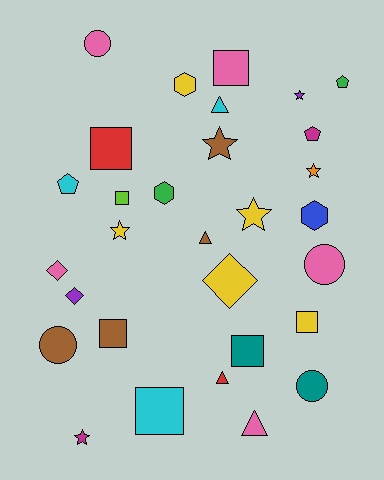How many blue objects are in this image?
There is 1 blue object.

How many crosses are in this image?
There are no crosses.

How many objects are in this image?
There are 30 objects.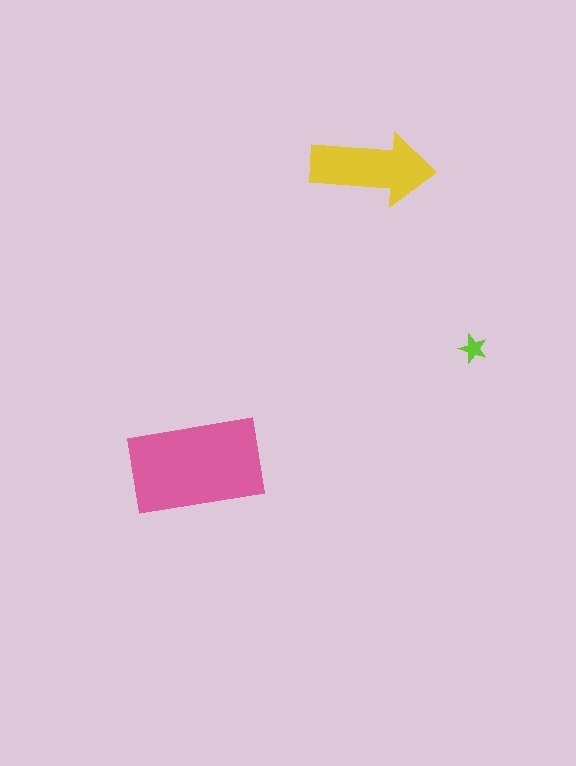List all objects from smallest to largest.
The lime star, the yellow arrow, the pink rectangle.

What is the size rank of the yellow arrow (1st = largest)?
2nd.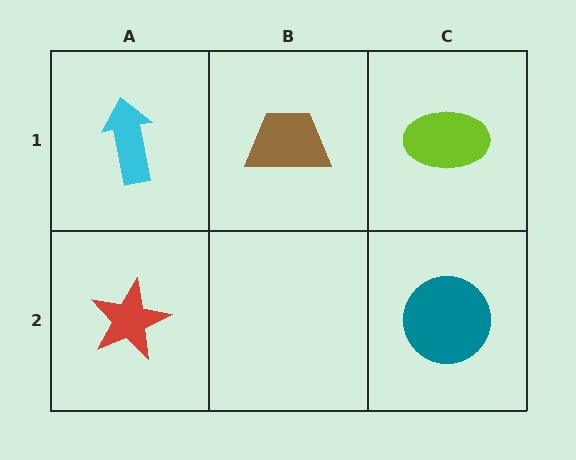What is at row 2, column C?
A teal circle.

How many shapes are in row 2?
2 shapes.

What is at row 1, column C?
A lime ellipse.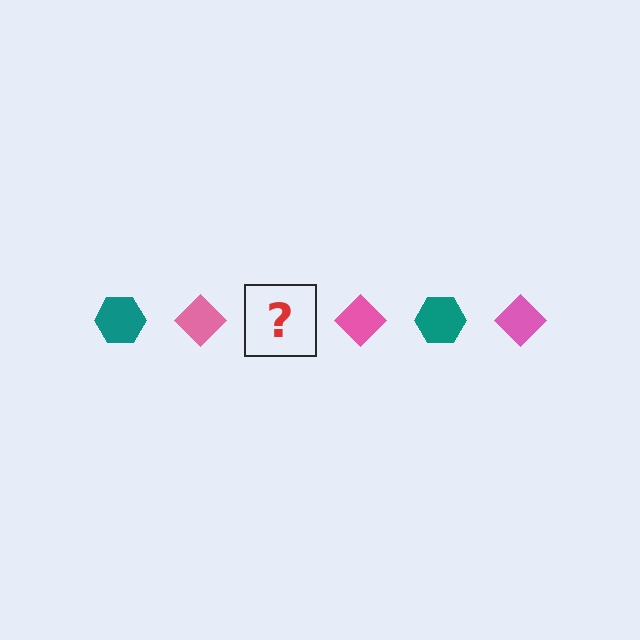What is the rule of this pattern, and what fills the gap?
The rule is that the pattern alternates between teal hexagon and pink diamond. The gap should be filled with a teal hexagon.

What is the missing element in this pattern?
The missing element is a teal hexagon.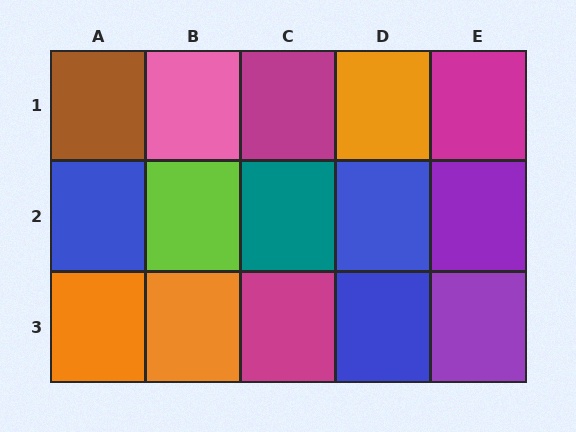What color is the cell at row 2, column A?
Blue.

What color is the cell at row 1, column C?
Magenta.